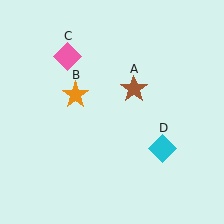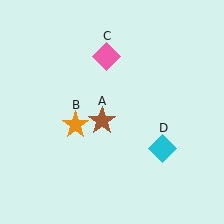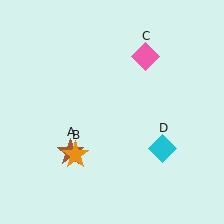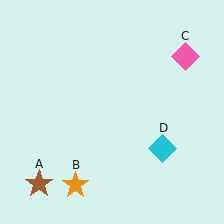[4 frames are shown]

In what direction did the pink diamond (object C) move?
The pink diamond (object C) moved right.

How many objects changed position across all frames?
3 objects changed position: brown star (object A), orange star (object B), pink diamond (object C).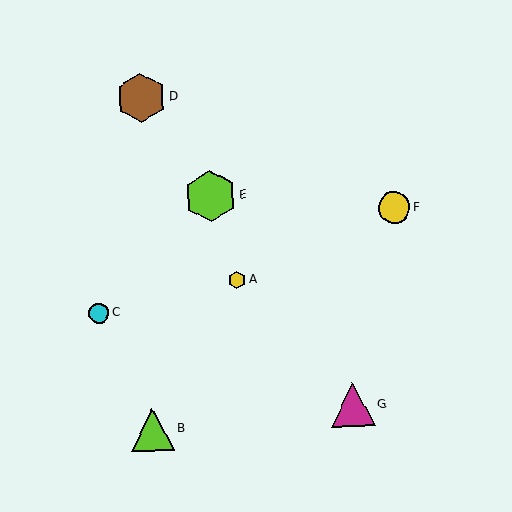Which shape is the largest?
The lime hexagon (labeled E) is the largest.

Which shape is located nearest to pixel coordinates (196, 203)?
The lime hexagon (labeled E) at (211, 196) is nearest to that location.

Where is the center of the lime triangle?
The center of the lime triangle is at (152, 430).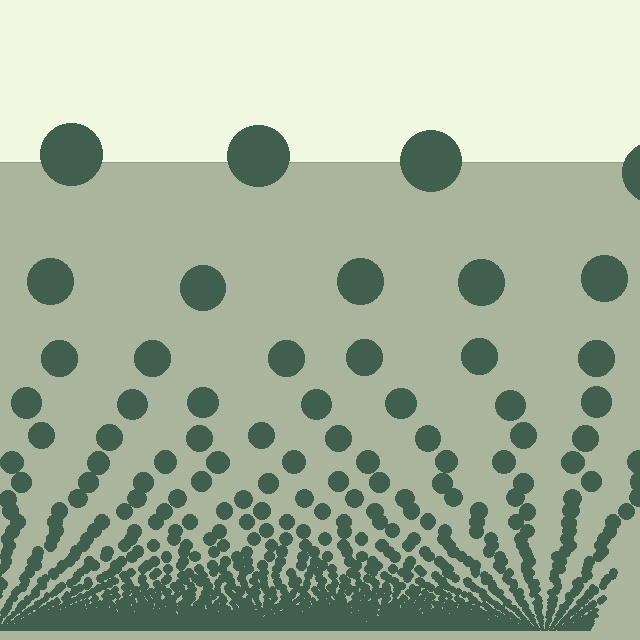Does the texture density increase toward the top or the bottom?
Density increases toward the bottom.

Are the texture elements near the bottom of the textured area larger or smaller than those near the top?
Smaller. The gradient is inverted — elements near the bottom are smaller and denser.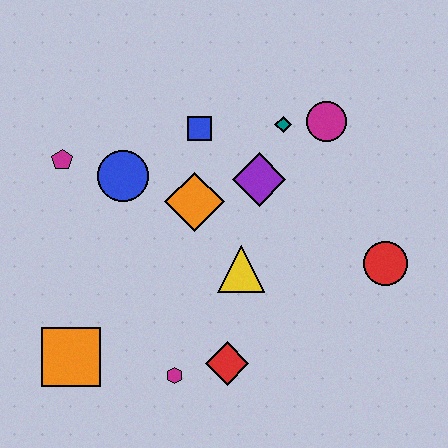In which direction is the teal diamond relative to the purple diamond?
The teal diamond is above the purple diamond.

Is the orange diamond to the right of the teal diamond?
No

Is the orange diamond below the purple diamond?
Yes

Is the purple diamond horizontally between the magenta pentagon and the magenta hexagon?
No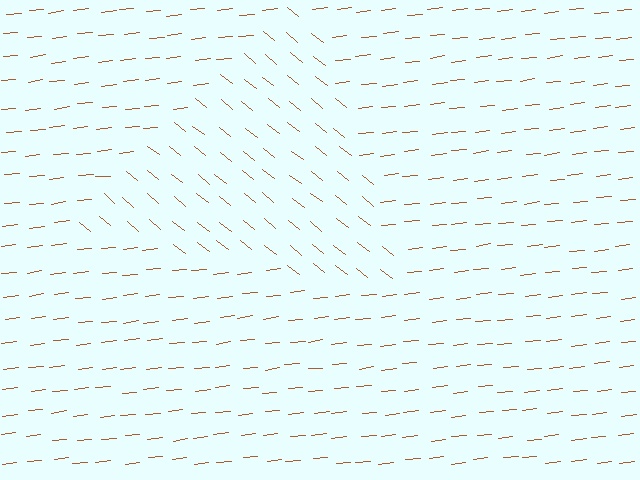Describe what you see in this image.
The image is filled with small brown line segments. A triangle region in the image has lines oriented differently from the surrounding lines, creating a visible texture boundary.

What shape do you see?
I see a triangle.